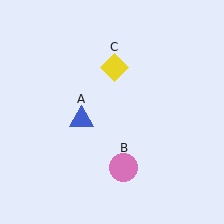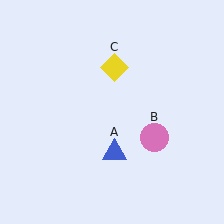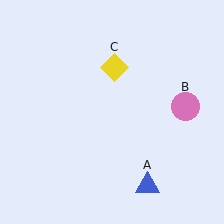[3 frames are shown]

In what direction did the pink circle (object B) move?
The pink circle (object B) moved up and to the right.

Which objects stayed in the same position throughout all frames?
Yellow diamond (object C) remained stationary.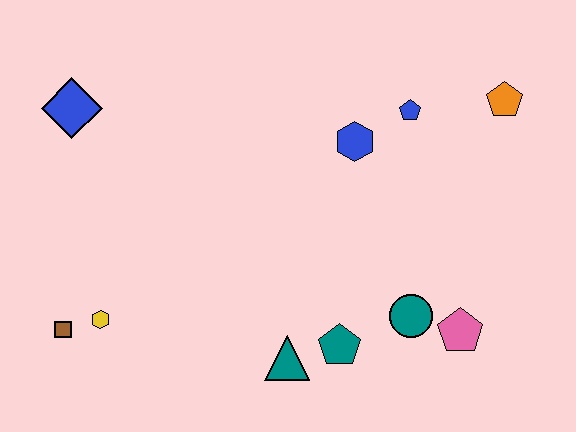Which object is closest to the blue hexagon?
The blue pentagon is closest to the blue hexagon.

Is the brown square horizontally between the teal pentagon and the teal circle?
No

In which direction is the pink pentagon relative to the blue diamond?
The pink pentagon is to the right of the blue diamond.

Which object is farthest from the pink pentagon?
The blue diamond is farthest from the pink pentagon.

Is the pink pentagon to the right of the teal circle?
Yes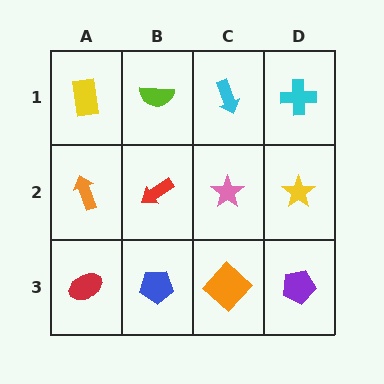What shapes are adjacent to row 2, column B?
A lime semicircle (row 1, column B), a blue pentagon (row 3, column B), an orange arrow (row 2, column A), a pink star (row 2, column C).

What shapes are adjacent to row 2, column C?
A cyan arrow (row 1, column C), an orange diamond (row 3, column C), a red arrow (row 2, column B), a yellow star (row 2, column D).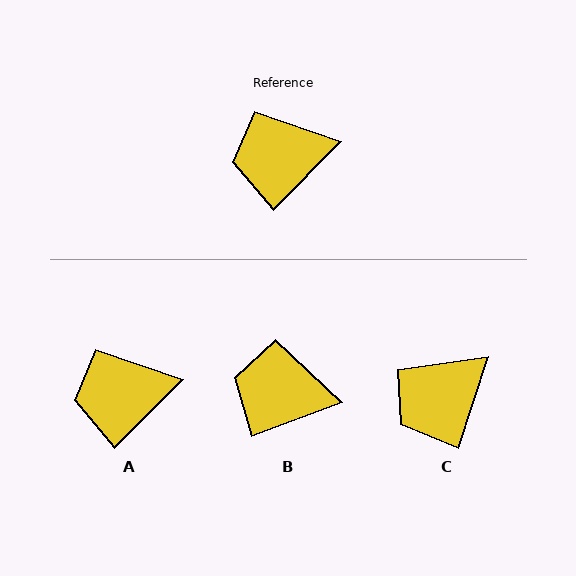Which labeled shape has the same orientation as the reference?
A.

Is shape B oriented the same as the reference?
No, it is off by about 24 degrees.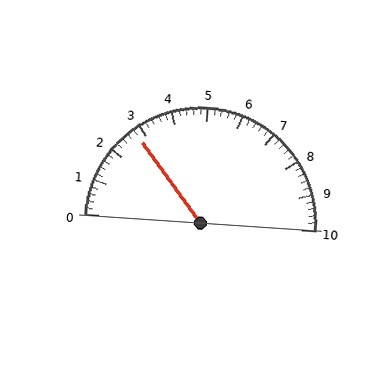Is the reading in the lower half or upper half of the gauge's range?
The reading is in the lower half of the range (0 to 10).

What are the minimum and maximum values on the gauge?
The gauge ranges from 0 to 10.